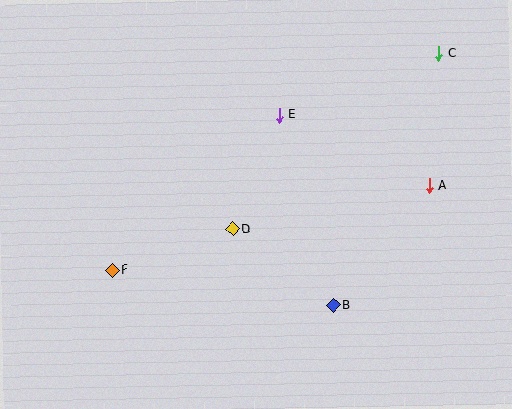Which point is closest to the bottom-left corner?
Point F is closest to the bottom-left corner.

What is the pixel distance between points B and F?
The distance between B and F is 223 pixels.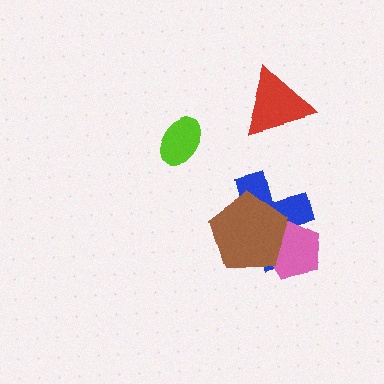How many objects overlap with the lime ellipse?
0 objects overlap with the lime ellipse.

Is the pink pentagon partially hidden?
Yes, it is partially covered by another shape.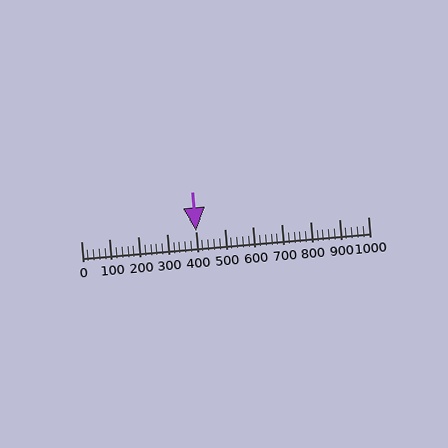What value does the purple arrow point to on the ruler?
The purple arrow points to approximately 400.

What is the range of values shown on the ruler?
The ruler shows values from 0 to 1000.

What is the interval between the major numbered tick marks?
The major tick marks are spaced 100 units apart.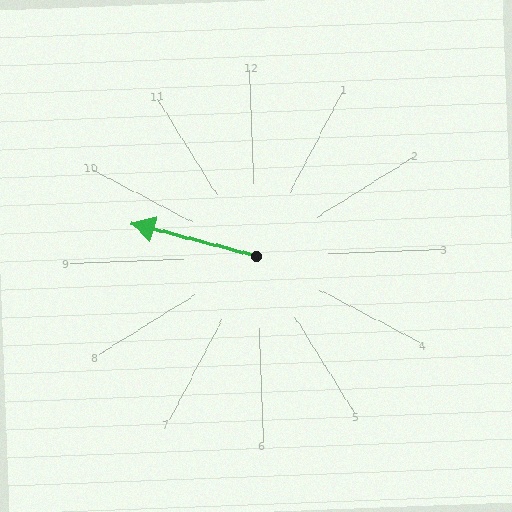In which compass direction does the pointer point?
West.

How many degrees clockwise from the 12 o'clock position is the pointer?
Approximately 287 degrees.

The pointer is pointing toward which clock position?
Roughly 10 o'clock.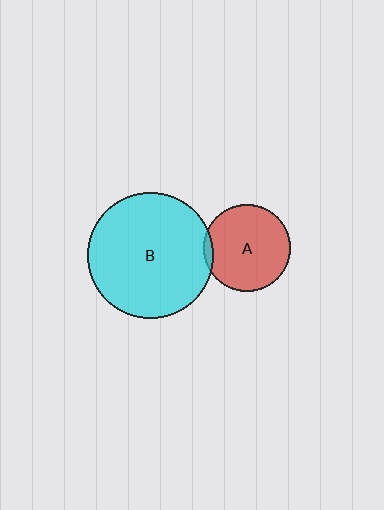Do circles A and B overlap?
Yes.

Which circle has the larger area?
Circle B (cyan).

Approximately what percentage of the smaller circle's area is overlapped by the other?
Approximately 5%.